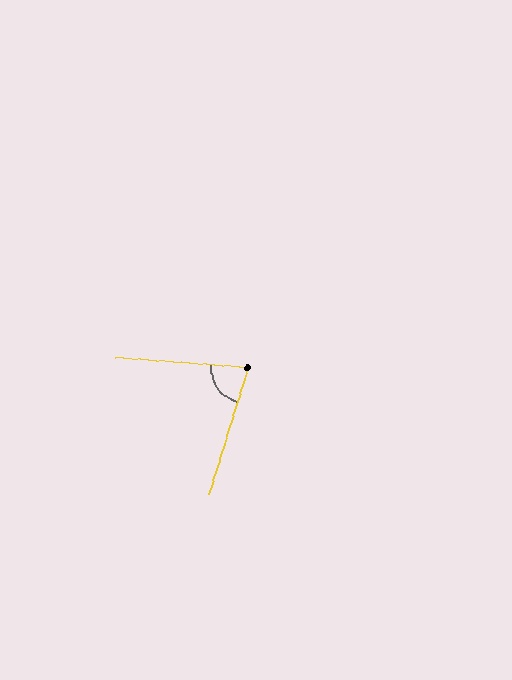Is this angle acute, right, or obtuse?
It is acute.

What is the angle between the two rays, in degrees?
Approximately 77 degrees.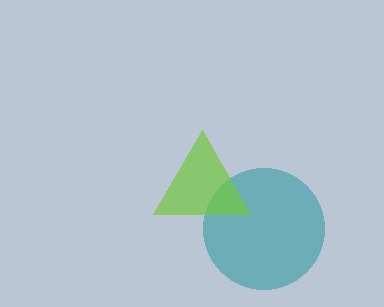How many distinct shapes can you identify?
There are 2 distinct shapes: a teal circle, a lime triangle.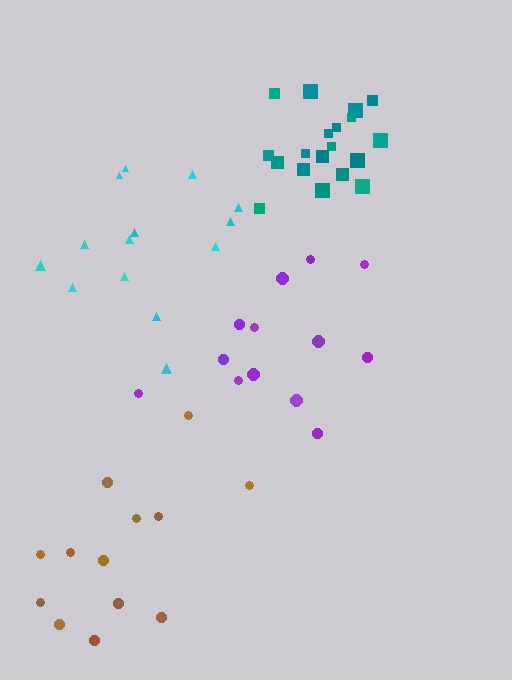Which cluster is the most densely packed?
Teal.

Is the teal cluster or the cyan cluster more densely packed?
Teal.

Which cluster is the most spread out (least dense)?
Brown.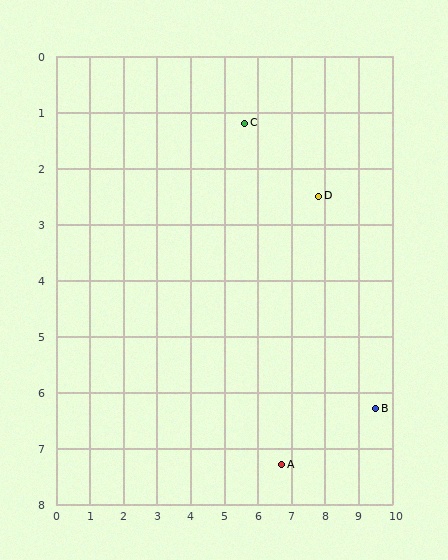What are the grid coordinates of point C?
Point C is at approximately (5.6, 1.2).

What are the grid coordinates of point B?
Point B is at approximately (9.5, 6.3).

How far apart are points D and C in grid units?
Points D and C are about 2.6 grid units apart.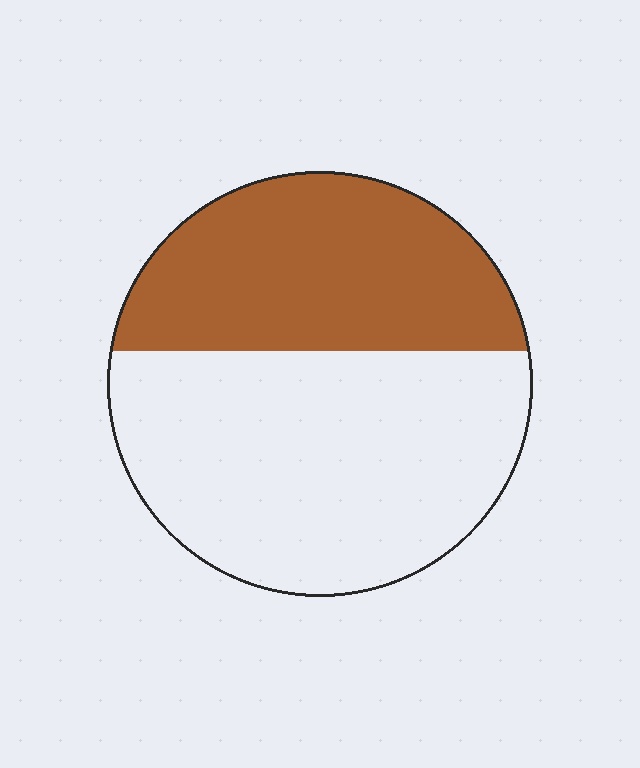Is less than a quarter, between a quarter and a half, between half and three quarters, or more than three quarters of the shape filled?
Between a quarter and a half.